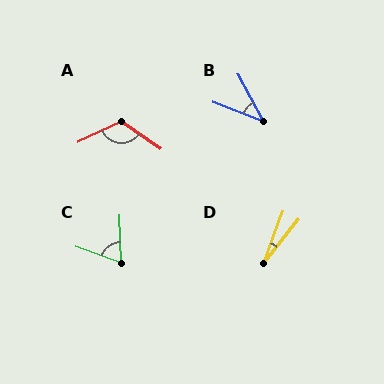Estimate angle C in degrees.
Approximately 68 degrees.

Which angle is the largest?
A, at approximately 120 degrees.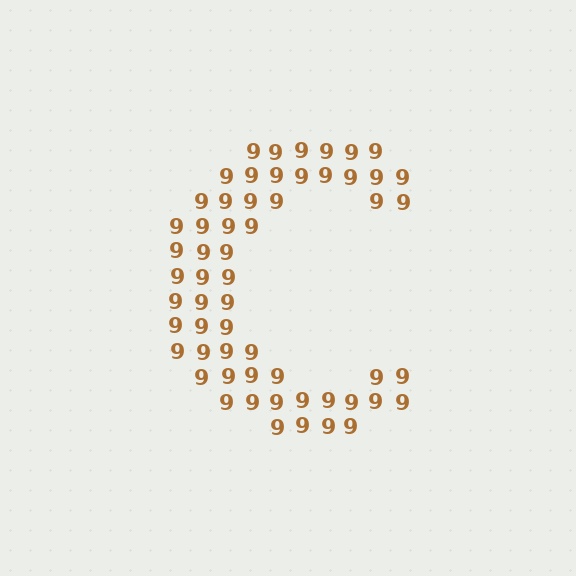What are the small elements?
The small elements are digit 9's.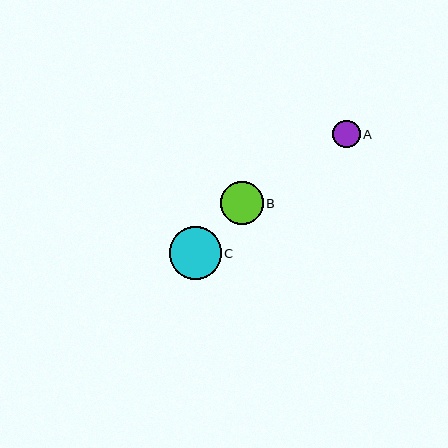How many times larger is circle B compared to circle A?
Circle B is approximately 1.6 times the size of circle A.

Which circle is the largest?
Circle C is the largest with a size of approximately 52 pixels.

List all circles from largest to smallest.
From largest to smallest: C, B, A.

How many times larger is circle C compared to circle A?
Circle C is approximately 1.9 times the size of circle A.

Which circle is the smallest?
Circle A is the smallest with a size of approximately 28 pixels.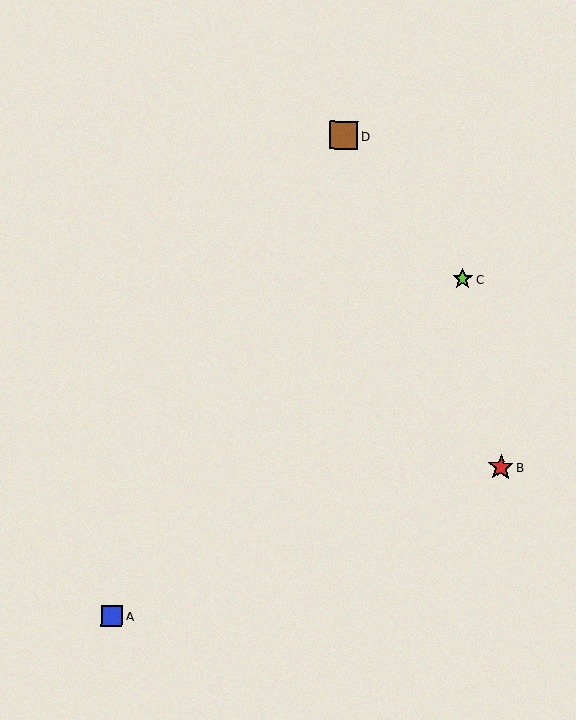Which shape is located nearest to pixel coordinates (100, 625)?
The blue square (labeled A) at (112, 616) is nearest to that location.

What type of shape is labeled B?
Shape B is a red star.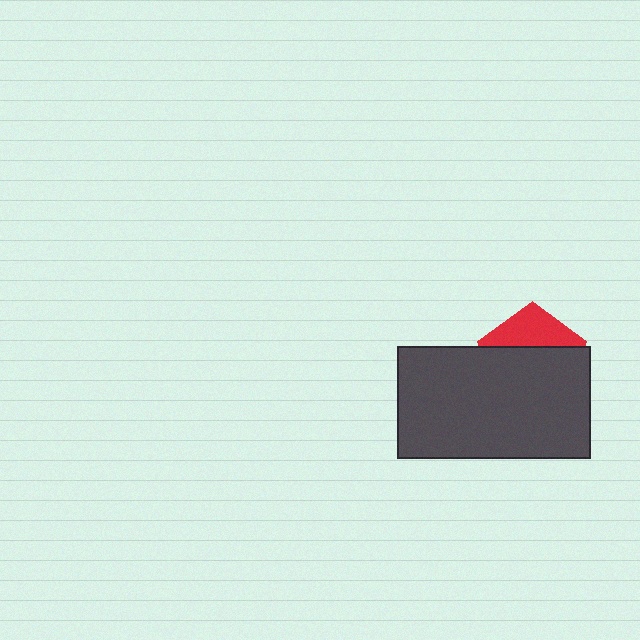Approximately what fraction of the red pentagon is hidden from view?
Roughly 66% of the red pentagon is hidden behind the dark gray rectangle.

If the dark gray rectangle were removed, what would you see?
You would see the complete red pentagon.